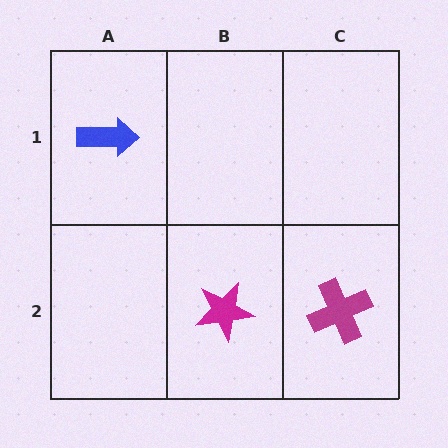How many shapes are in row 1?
1 shape.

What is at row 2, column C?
A magenta cross.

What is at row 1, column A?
A blue arrow.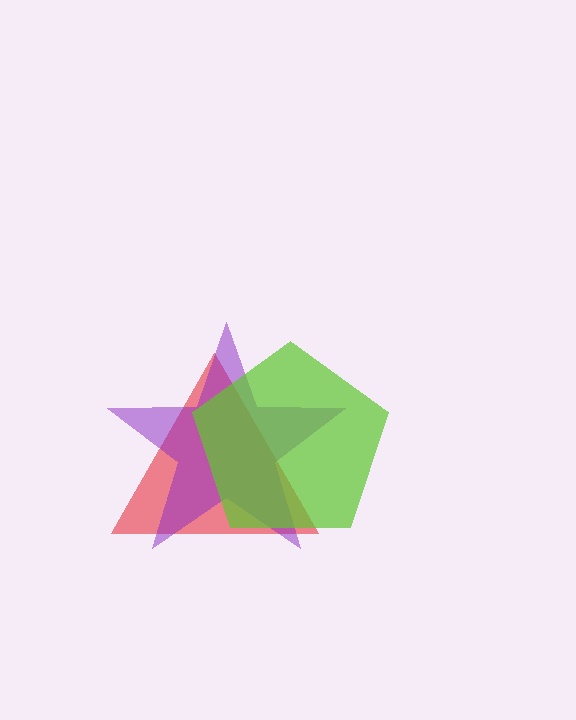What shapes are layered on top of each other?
The layered shapes are: a red triangle, a purple star, a lime pentagon.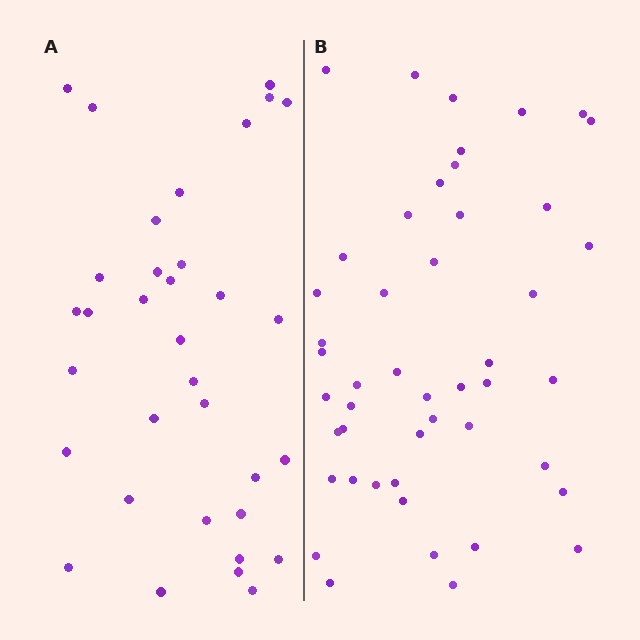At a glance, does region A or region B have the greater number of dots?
Region B (the right region) has more dots.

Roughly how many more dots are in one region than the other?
Region B has approximately 15 more dots than region A.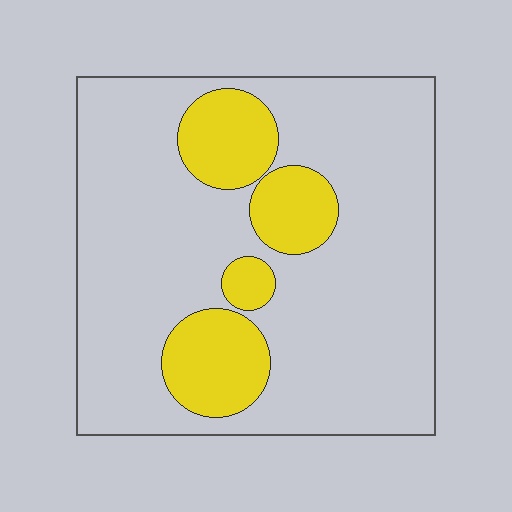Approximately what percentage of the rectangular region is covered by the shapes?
Approximately 20%.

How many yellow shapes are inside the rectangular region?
4.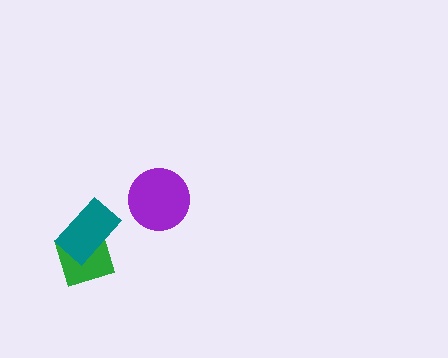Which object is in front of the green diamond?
The teal rectangle is in front of the green diamond.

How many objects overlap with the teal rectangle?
1 object overlaps with the teal rectangle.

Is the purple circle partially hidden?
No, no other shape covers it.